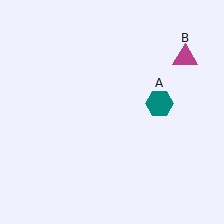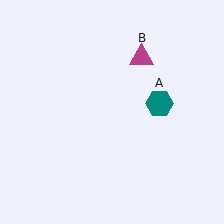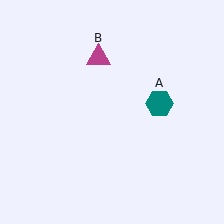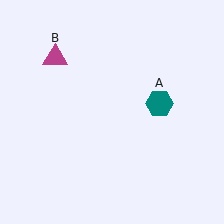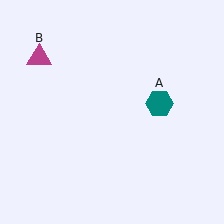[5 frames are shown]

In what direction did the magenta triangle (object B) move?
The magenta triangle (object B) moved left.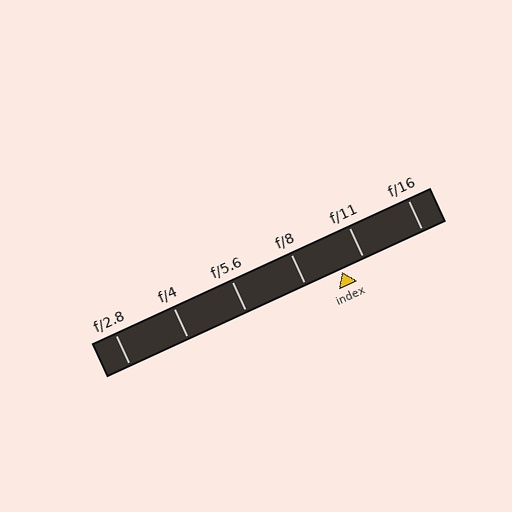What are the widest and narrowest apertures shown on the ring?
The widest aperture shown is f/2.8 and the narrowest is f/16.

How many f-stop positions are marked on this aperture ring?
There are 6 f-stop positions marked.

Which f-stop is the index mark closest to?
The index mark is closest to f/11.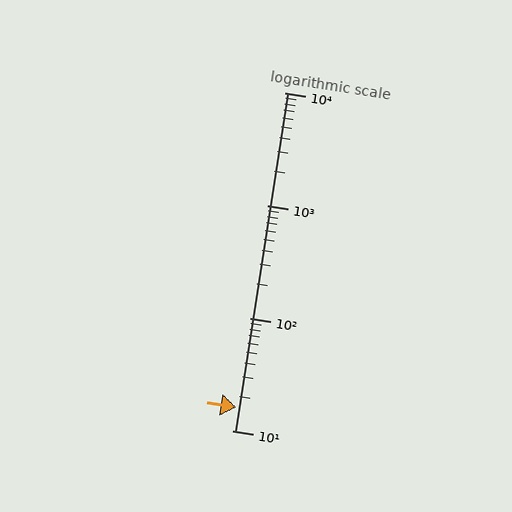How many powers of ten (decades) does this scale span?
The scale spans 3 decades, from 10 to 10000.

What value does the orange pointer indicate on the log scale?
The pointer indicates approximately 16.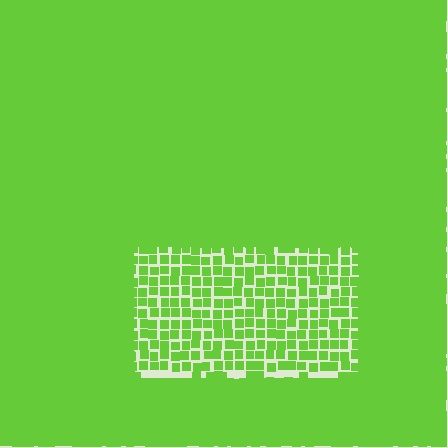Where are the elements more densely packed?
The elements are more densely packed outside the rectangle boundary.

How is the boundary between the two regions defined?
The boundary is defined by a change in element density (approximately 2.5x ratio). All elements are the same color, size, and shape.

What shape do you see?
I see a rectangle.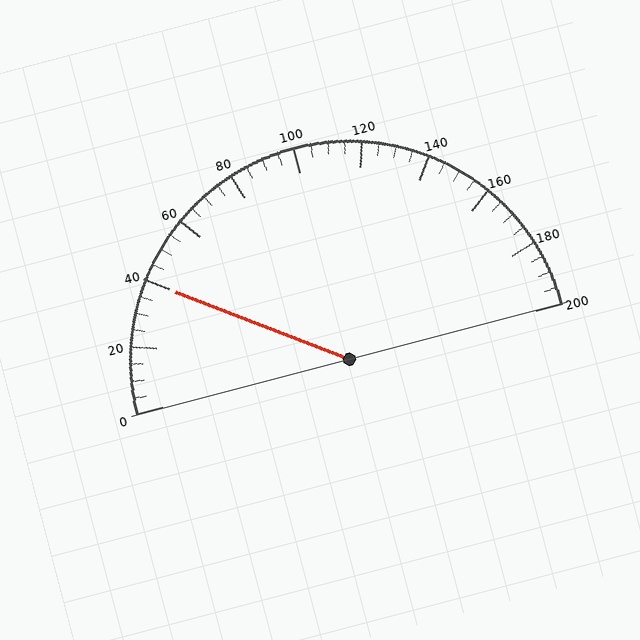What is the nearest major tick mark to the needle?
The nearest major tick mark is 40.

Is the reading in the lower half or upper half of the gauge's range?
The reading is in the lower half of the range (0 to 200).